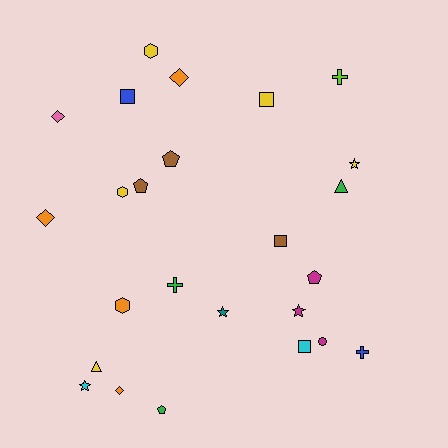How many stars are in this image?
There are 4 stars.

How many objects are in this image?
There are 25 objects.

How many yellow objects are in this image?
There are 5 yellow objects.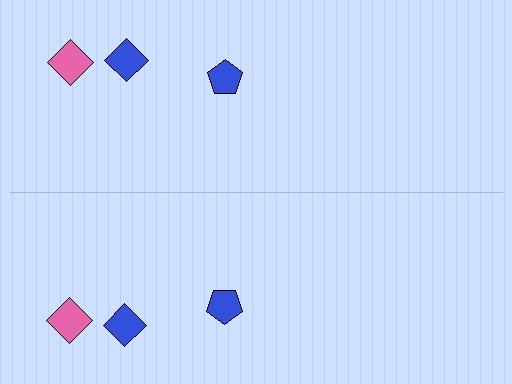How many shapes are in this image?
There are 6 shapes in this image.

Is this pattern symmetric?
Yes, this pattern has bilateral (reflection) symmetry.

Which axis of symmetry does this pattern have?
The pattern has a horizontal axis of symmetry running through the center of the image.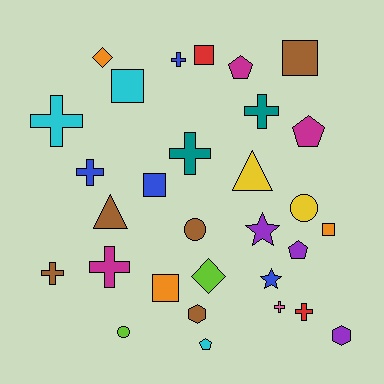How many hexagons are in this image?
There are 2 hexagons.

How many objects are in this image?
There are 30 objects.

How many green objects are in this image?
There are no green objects.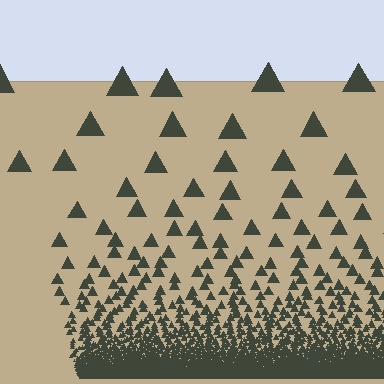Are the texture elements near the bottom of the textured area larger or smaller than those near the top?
Smaller. The gradient is inverted — elements near the bottom are smaller and denser.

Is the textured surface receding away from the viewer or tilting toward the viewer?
The surface appears to tilt toward the viewer. Texture elements get larger and sparser toward the top.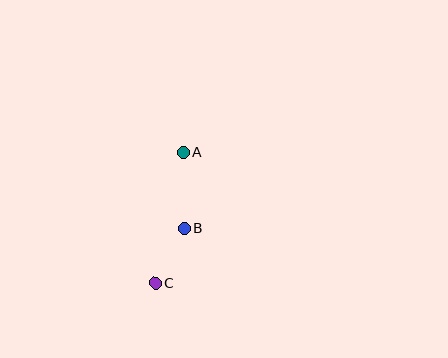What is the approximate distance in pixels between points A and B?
The distance between A and B is approximately 76 pixels.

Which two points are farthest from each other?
Points A and C are farthest from each other.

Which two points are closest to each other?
Points B and C are closest to each other.